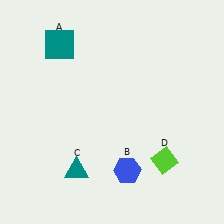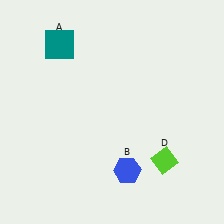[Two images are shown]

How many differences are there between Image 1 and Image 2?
There is 1 difference between the two images.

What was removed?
The teal triangle (C) was removed in Image 2.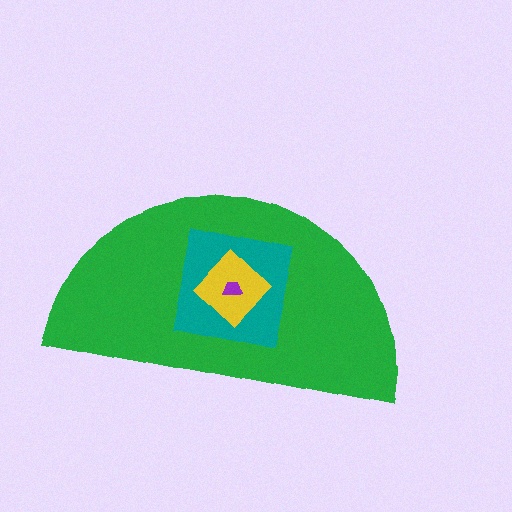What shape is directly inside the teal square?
The yellow diamond.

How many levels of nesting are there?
4.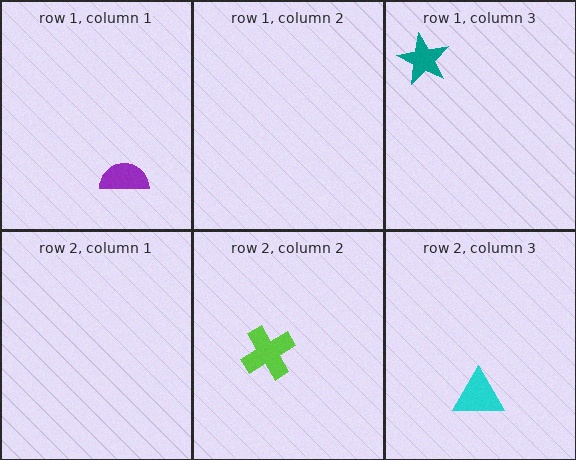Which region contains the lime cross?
The row 2, column 2 region.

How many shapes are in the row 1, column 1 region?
1.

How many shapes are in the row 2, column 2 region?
1.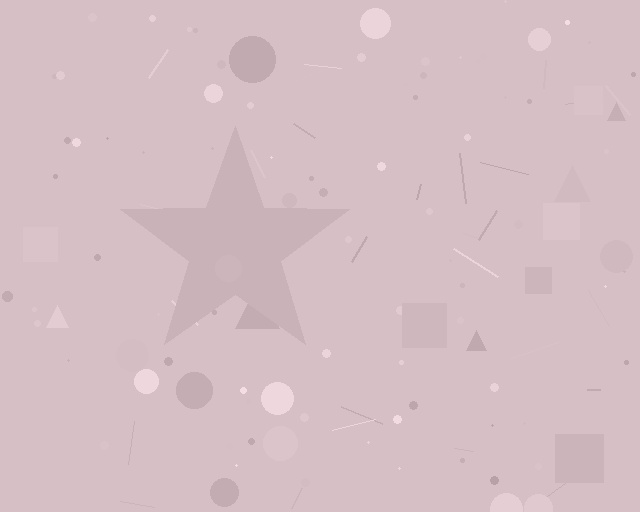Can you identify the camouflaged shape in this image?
The camouflaged shape is a star.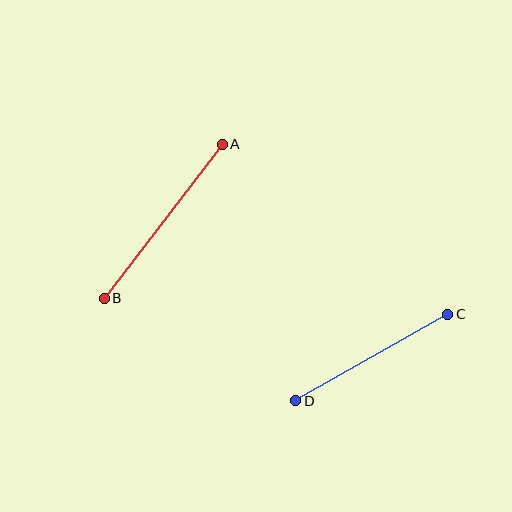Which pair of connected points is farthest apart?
Points A and B are farthest apart.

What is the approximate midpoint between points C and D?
The midpoint is at approximately (372, 358) pixels.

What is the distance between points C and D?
The distance is approximately 175 pixels.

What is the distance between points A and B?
The distance is approximately 194 pixels.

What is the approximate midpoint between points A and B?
The midpoint is at approximately (163, 221) pixels.